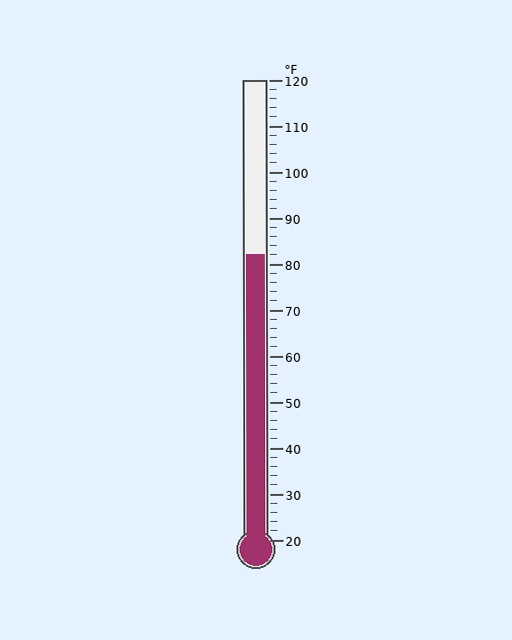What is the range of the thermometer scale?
The thermometer scale ranges from 20°F to 120°F.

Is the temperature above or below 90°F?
The temperature is below 90°F.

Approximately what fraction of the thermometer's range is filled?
The thermometer is filled to approximately 60% of its range.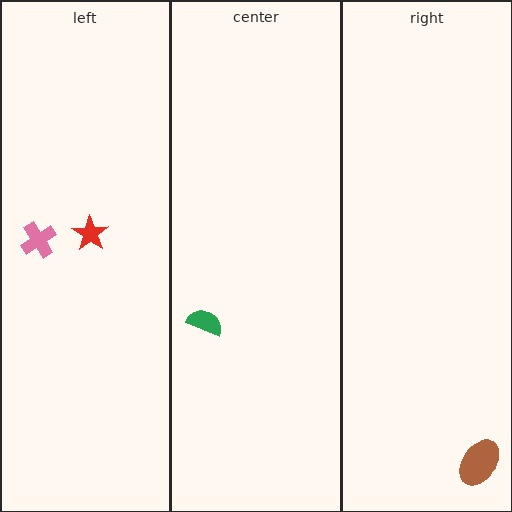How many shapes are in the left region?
2.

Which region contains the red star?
The left region.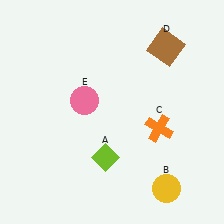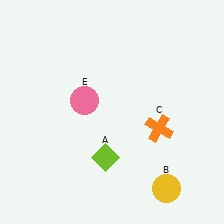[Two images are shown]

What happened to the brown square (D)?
The brown square (D) was removed in Image 2. It was in the top-right area of Image 1.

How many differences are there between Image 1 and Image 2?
There is 1 difference between the two images.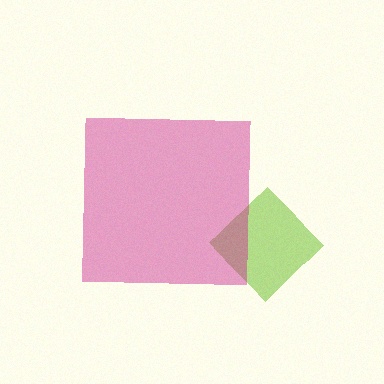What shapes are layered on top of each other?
The layered shapes are: a lime diamond, a magenta square.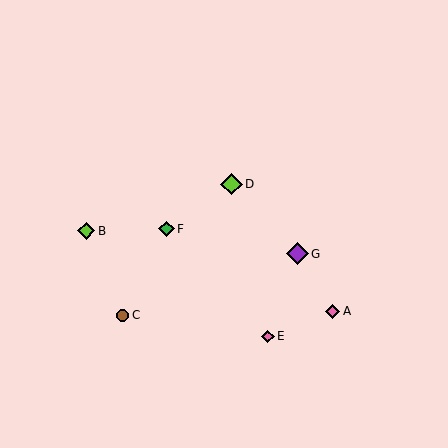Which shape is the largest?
The purple diamond (labeled G) is the largest.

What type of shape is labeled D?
Shape D is a lime diamond.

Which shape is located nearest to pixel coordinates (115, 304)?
The brown circle (labeled C) at (123, 315) is nearest to that location.